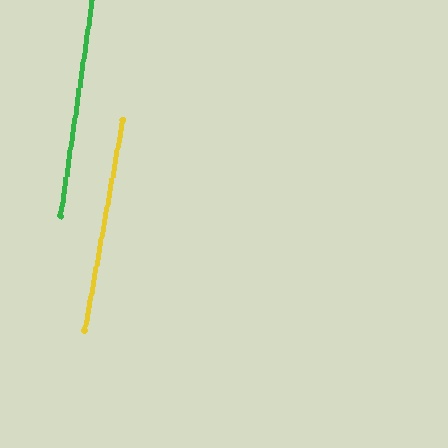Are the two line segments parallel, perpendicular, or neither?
Parallel — their directions differ by only 1.9°.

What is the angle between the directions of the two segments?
Approximately 2 degrees.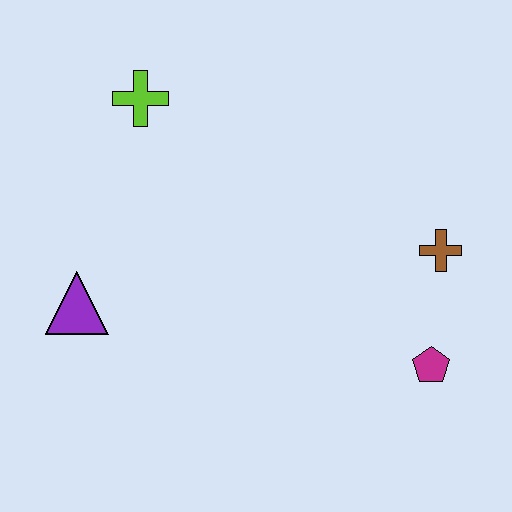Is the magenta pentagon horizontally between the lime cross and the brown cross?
Yes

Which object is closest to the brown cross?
The magenta pentagon is closest to the brown cross.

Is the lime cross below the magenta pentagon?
No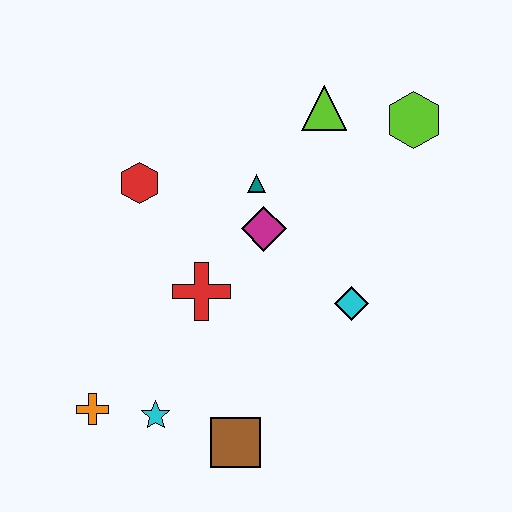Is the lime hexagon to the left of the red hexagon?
No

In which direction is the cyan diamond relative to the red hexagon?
The cyan diamond is to the right of the red hexagon.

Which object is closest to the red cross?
The magenta diamond is closest to the red cross.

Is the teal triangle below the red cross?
No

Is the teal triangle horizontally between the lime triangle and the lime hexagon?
No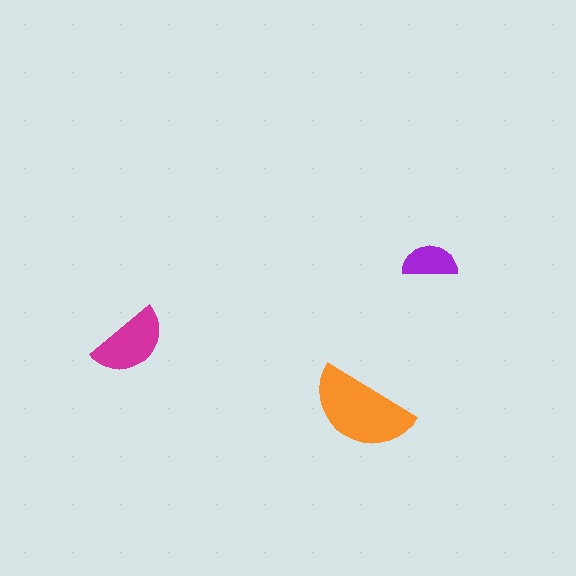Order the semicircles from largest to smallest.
the orange one, the magenta one, the purple one.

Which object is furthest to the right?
The purple semicircle is rightmost.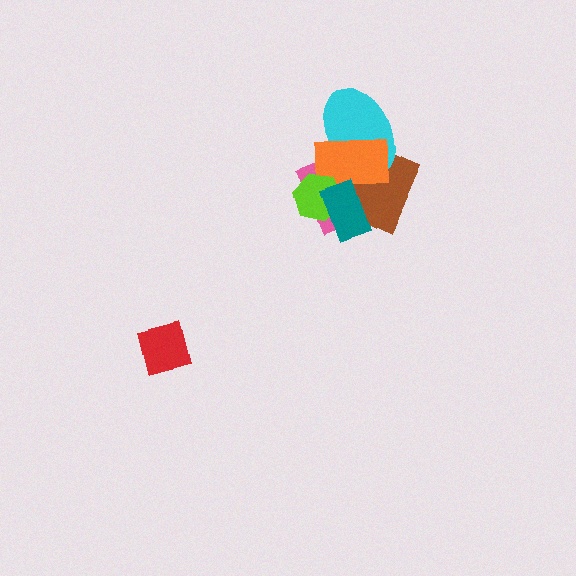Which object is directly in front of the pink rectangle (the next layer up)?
The cyan ellipse is directly in front of the pink rectangle.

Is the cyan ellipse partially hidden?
Yes, it is partially covered by another shape.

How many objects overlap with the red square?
0 objects overlap with the red square.